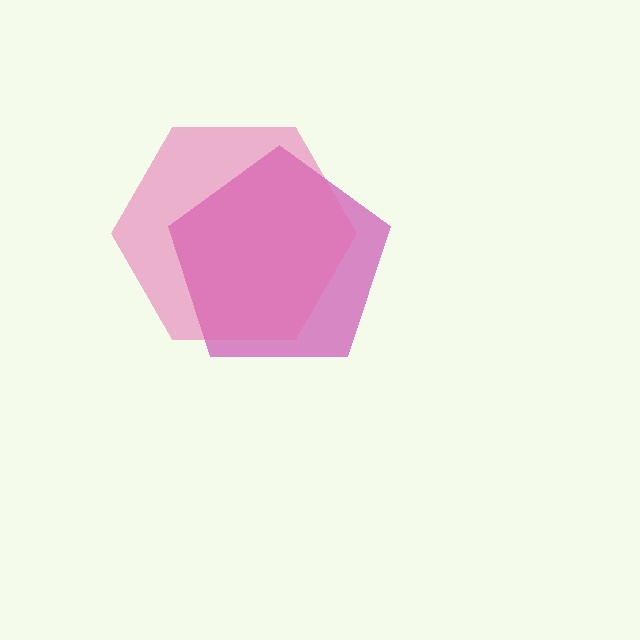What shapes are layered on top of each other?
The layered shapes are: a magenta pentagon, a pink hexagon.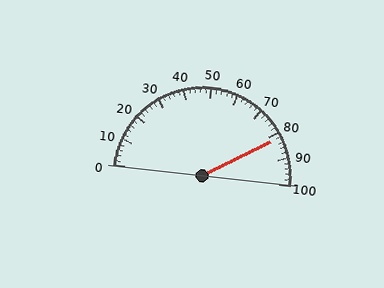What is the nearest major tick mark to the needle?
The nearest major tick mark is 80.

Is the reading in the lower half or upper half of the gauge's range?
The reading is in the upper half of the range (0 to 100).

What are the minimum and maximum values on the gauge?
The gauge ranges from 0 to 100.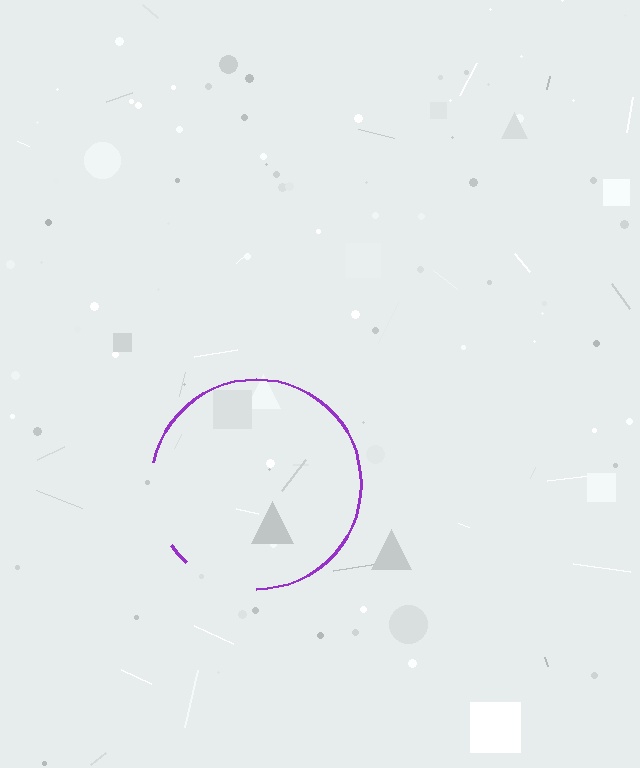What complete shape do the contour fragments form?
The contour fragments form a circle.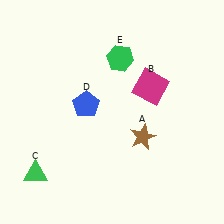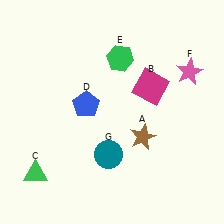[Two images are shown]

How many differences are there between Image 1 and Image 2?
There are 2 differences between the two images.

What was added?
A pink star (F), a teal circle (G) were added in Image 2.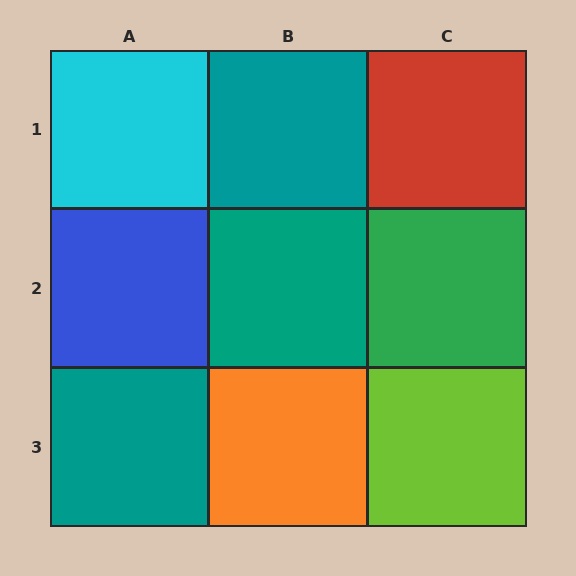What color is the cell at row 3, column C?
Lime.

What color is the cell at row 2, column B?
Teal.